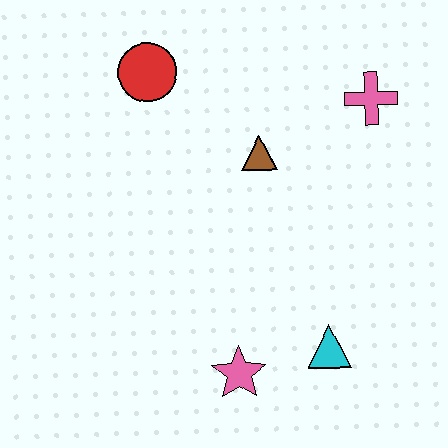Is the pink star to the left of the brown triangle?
Yes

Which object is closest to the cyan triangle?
The pink star is closest to the cyan triangle.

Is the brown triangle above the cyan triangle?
Yes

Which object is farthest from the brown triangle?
The pink star is farthest from the brown triangle.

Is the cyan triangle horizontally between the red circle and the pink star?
No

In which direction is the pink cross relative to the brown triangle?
The pink cross is to the right of the brown triangle.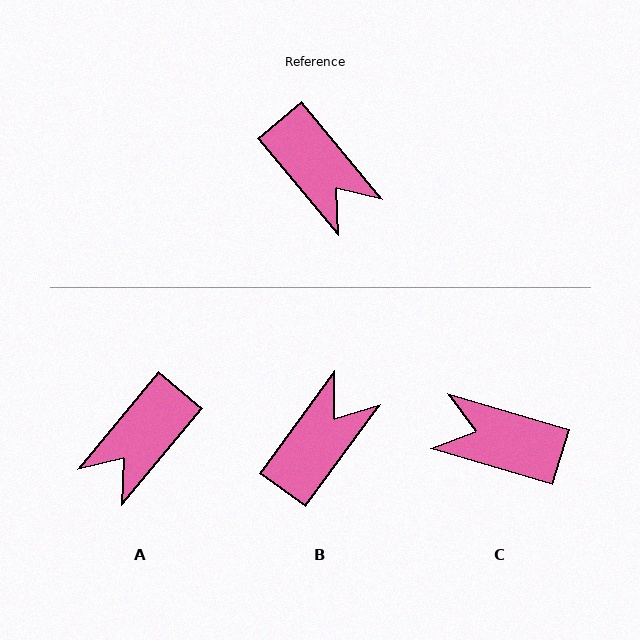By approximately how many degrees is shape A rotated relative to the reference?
Approximately 80 degrees clockwise.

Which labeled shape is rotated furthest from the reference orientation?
C, about 146 degrees away.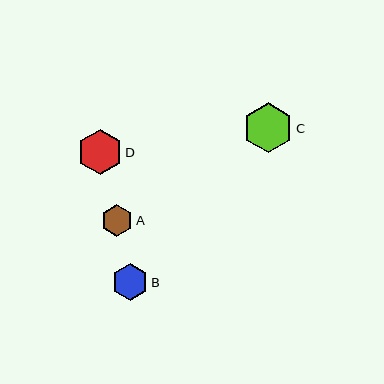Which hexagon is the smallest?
Hexagon A is the smallest with a size of approximately 31 pixels.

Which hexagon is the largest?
Hexagon C is the largest with a size of approximately 50 pixels.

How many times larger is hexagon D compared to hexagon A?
Hexagon D is approximately 1.4 times the size of hexagon A.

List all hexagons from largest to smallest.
From largest to smallest: C, D, B, A.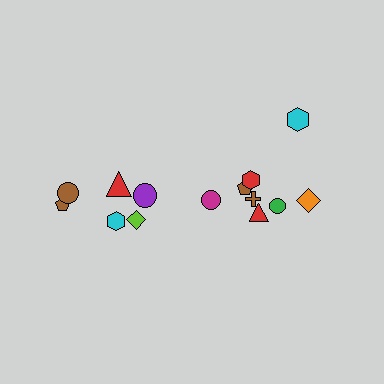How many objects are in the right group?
There are 8 objects.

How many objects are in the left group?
There are 6 objects.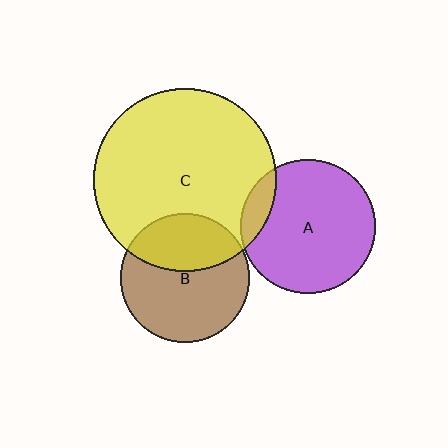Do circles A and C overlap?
Yes.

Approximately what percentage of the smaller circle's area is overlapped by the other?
Approximately 10%.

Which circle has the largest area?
Circle C (yellow).